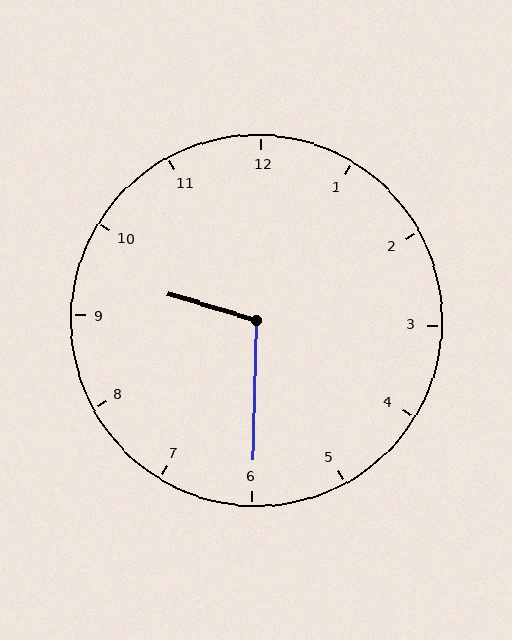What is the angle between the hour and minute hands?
Approximately 105 degrees.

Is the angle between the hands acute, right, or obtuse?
It is obtuse.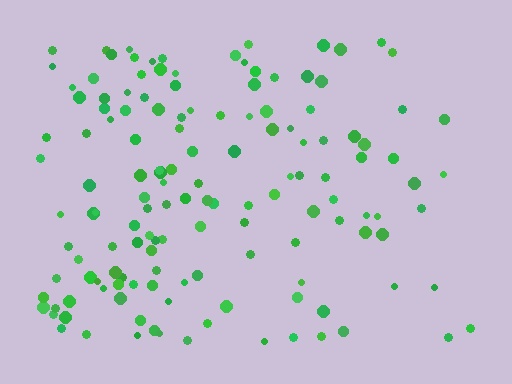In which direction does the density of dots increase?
From right to left, with the left side densest.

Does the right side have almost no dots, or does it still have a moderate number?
Still a moderate number, just noticeably fewer than the left.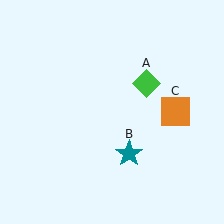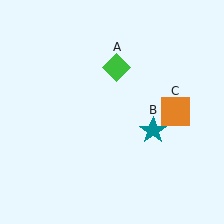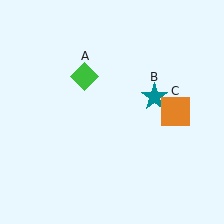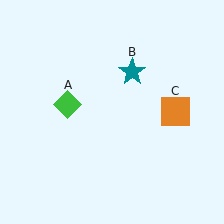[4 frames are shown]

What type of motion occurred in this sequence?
The green diamond (object A), teal star (object B) rotated counterclockwise around the center of the scene.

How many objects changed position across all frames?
2 objects changed position: green diamond (object A), teal star (object B).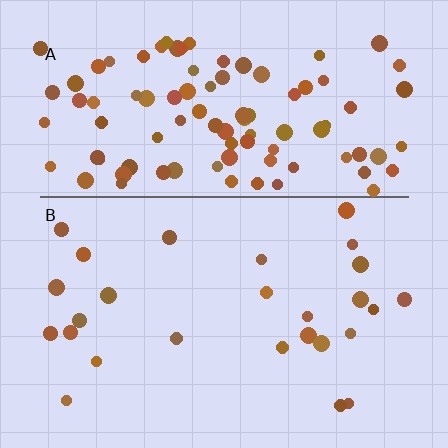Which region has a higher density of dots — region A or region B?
A (the top).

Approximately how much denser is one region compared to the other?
Approximately 3.8× — region A over region B.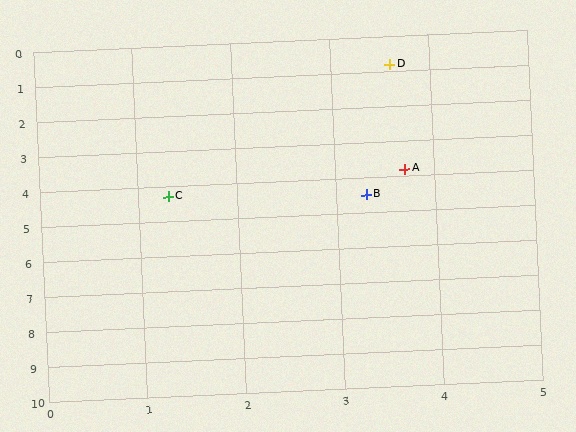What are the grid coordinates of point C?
Point C is at approximately (1.3, 4.3).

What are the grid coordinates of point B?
Point B is at approximately (3.3, 4.5).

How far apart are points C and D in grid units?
Points C and D are about 4.2 grid units apart.